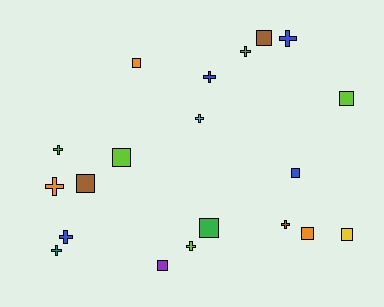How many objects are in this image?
There are 20 objects.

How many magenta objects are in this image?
There are no magenta objects.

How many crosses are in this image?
There are 10 crosses.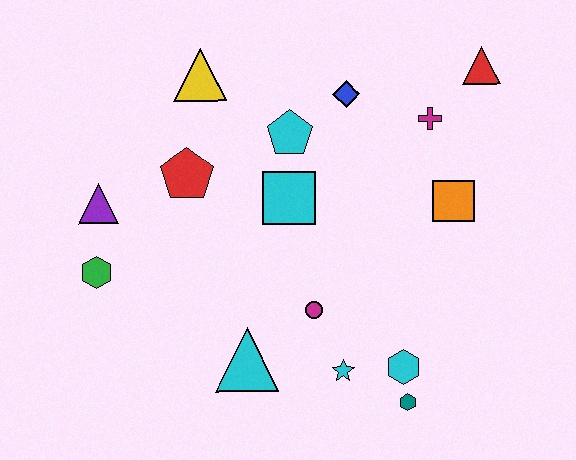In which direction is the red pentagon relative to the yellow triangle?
The red pentagon is below the yellow triangle.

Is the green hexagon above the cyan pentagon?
No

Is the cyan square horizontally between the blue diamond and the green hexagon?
Yes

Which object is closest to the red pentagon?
The purple triangle is closest to the red pentagon.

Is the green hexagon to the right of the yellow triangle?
No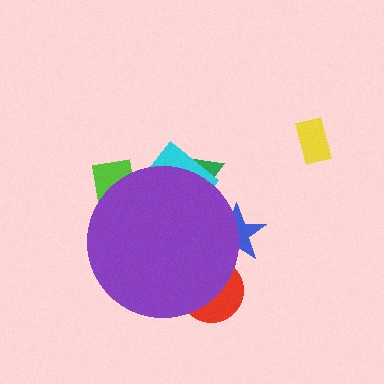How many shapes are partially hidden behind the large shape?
5 shapes are partially hidden.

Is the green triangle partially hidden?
Yes, the green triangle is partially hidden behind the purple circle.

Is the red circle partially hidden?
Yes, the red circle is partially hidden behind the purple circle.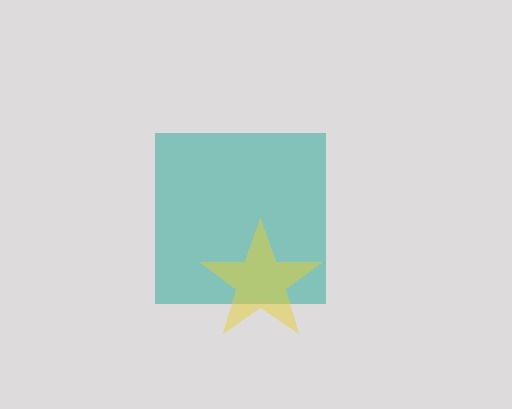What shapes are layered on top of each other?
The layered shapes are: a teal square, a yellow star.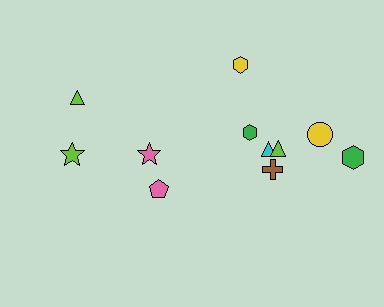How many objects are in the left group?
There are 4 objects.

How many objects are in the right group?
There are 7 objects.